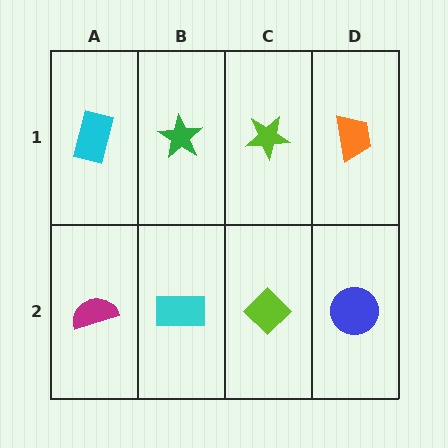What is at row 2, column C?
A lime diamond.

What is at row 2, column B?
A cyan rectangle.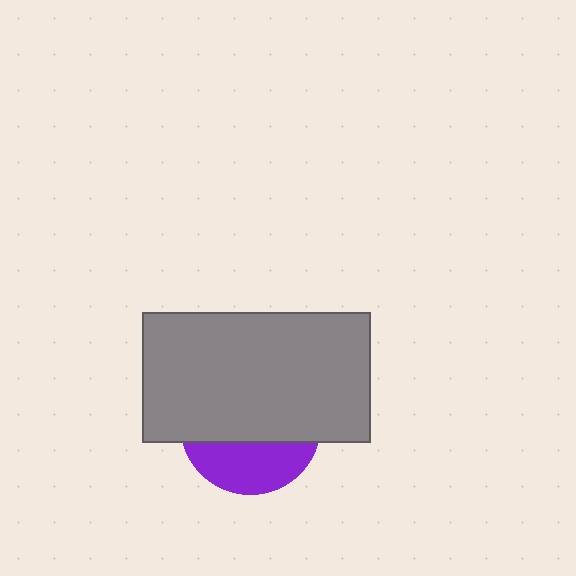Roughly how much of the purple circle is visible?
A small part of it is visible (roughly 33%).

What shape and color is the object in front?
The object in front is a gray rectangle.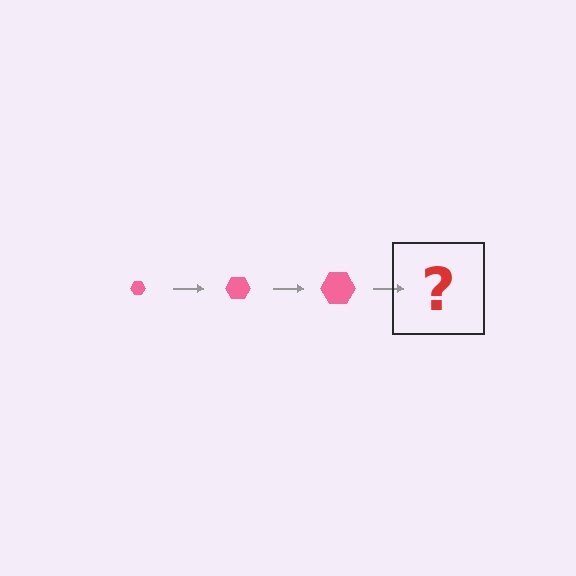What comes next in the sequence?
The next element should be a pink hexagon, larger than the previous one.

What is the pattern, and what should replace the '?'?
The pattern is that the hexagon gets progressively larger each step. The '?' should be a pink hexagon, larger than the previous one.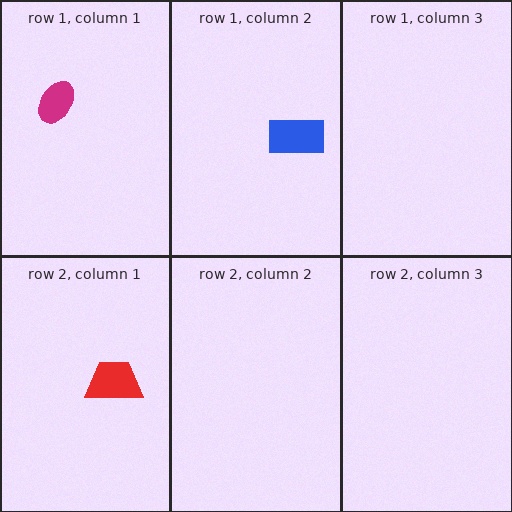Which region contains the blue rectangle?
The row 1, column 2 region.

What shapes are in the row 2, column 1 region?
The red trapezoid.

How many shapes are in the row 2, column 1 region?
1.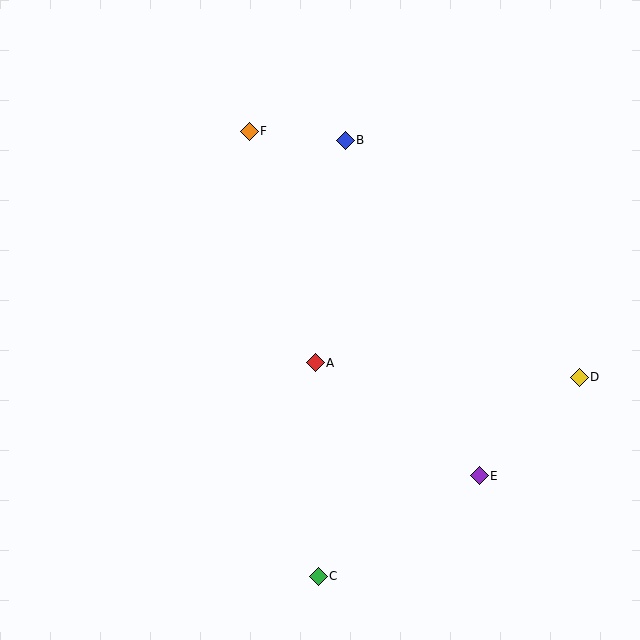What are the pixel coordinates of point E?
Point E is at (479, 476).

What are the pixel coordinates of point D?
Point D is at (579, 377).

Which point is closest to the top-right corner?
Point B is closest to the top-right corner.